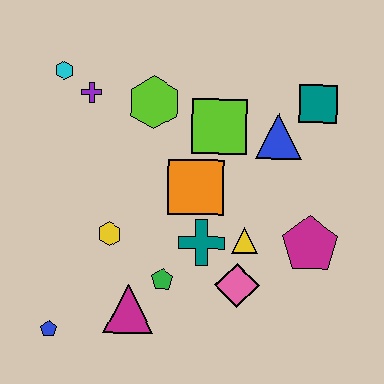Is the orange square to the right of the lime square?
No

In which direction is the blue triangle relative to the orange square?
The blue triangle is to the right of the orange square.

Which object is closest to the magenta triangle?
The green pentagon is closest to the magenta triangle.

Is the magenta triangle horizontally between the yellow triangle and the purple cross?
Yes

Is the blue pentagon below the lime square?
Yes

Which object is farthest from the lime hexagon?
The blue pentagon is farthest from the lime hexagon.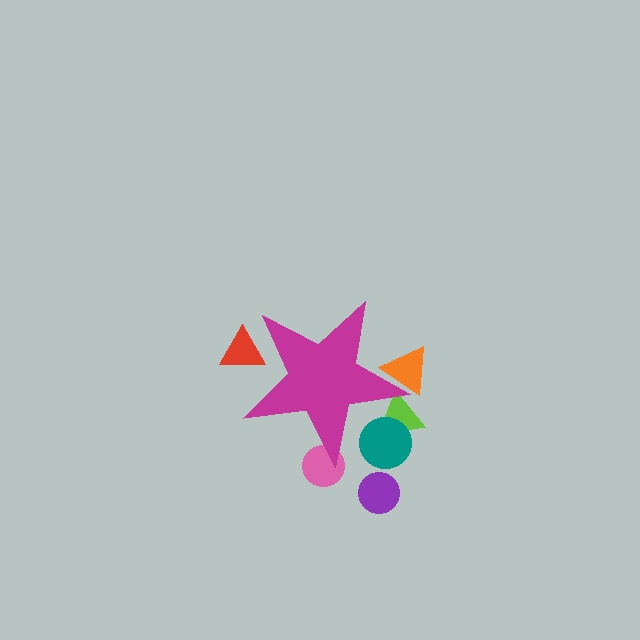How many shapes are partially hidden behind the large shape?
5 shapes are partially hidden.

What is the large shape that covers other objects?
A magenta star.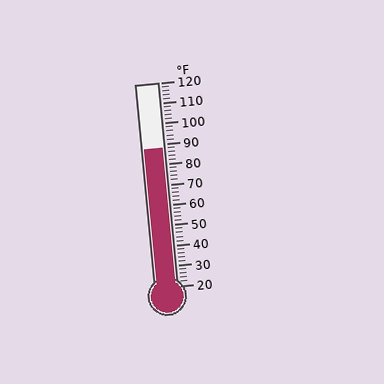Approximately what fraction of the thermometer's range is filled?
The thermometer is filled to approximately 70% of its range.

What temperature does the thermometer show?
The thermometer shows approximately 88°F.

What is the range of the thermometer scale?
The thermometer scale ranges from 20°F to 120°F.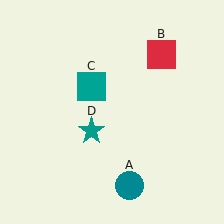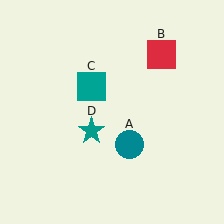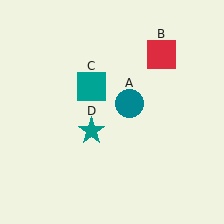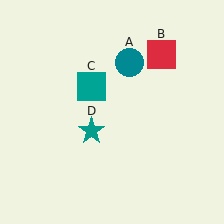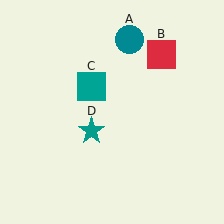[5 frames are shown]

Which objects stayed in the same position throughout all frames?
Red square (object B) and teal square (object C) and teal star (object D) remained stationary.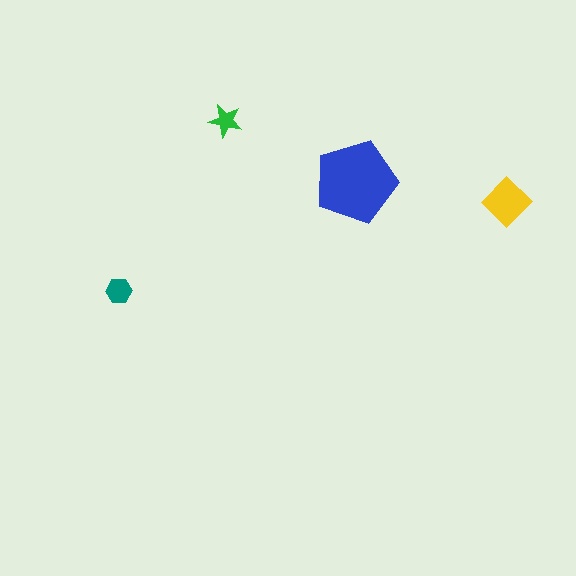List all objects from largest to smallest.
The blue pentagon, the yellow diamond, the teal hexagon, the green star.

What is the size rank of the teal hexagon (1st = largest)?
3rd.